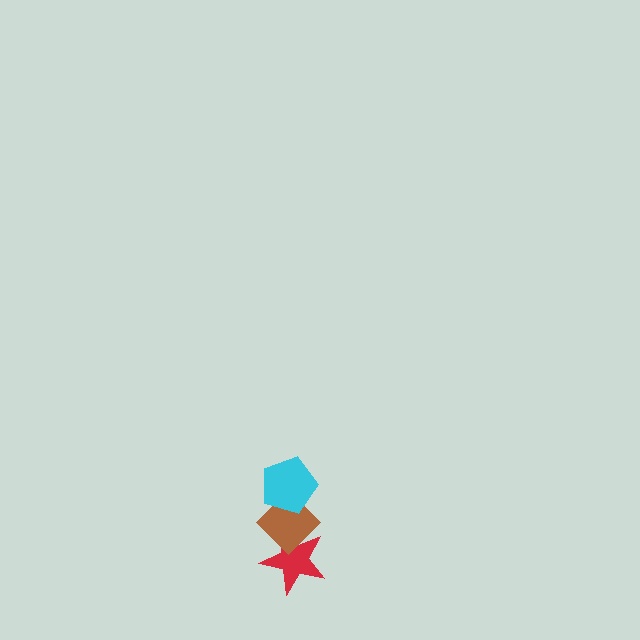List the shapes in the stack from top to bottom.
From top to bottom: the cyan pentagon, the brown diamond, the red star.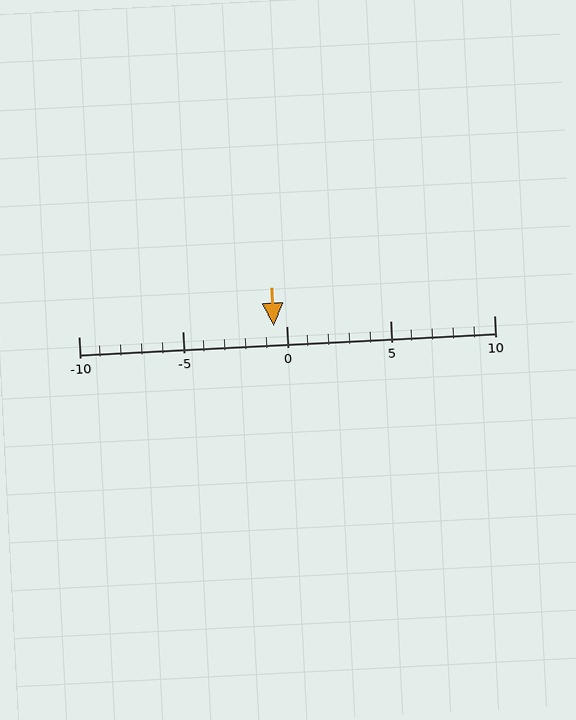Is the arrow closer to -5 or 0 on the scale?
The arrow is closer to 0.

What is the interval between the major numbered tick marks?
The major tick marks are spaced 5 units apart.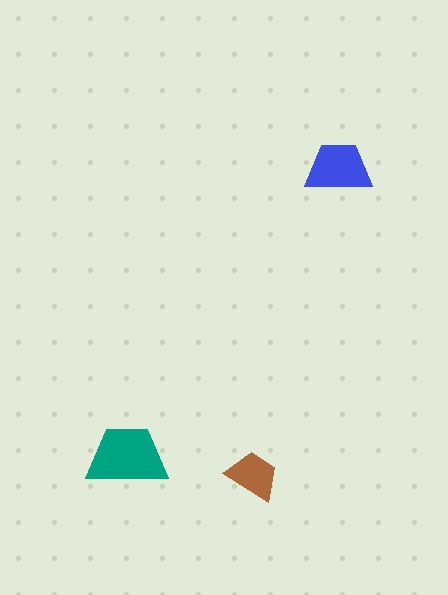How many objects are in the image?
There are 3 objects in the image.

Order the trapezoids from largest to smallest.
the teal one, the blue one, the brown one.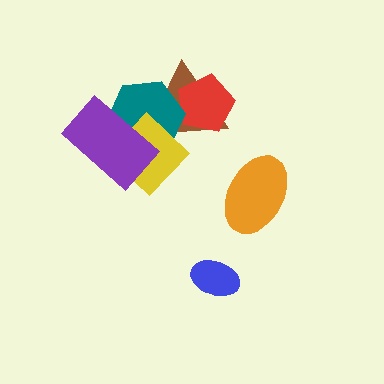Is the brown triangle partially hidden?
Yes, it is partially covered by another shape.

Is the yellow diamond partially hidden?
Yes, it is partially covered by another shape.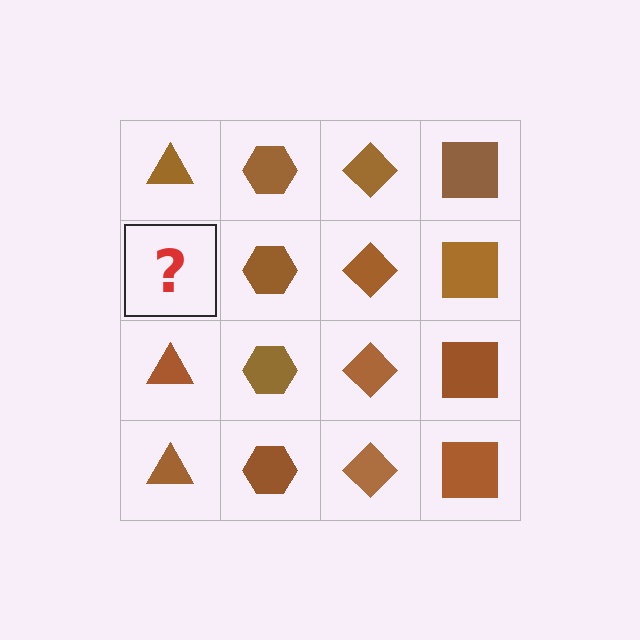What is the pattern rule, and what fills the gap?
The rule is that each column has a consistent shape. The gap should be filled with a brown triangle.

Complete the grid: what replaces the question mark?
The question mark should be replaced with a brown triangle.